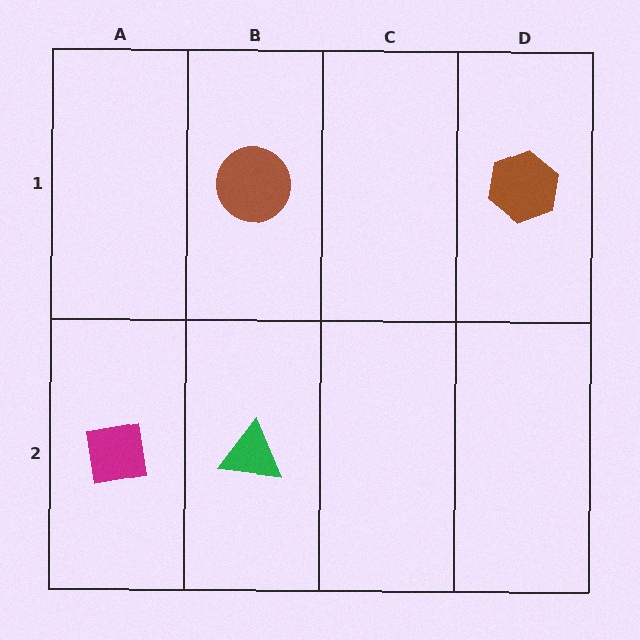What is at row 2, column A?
A magenta square.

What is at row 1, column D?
A brown hexagon.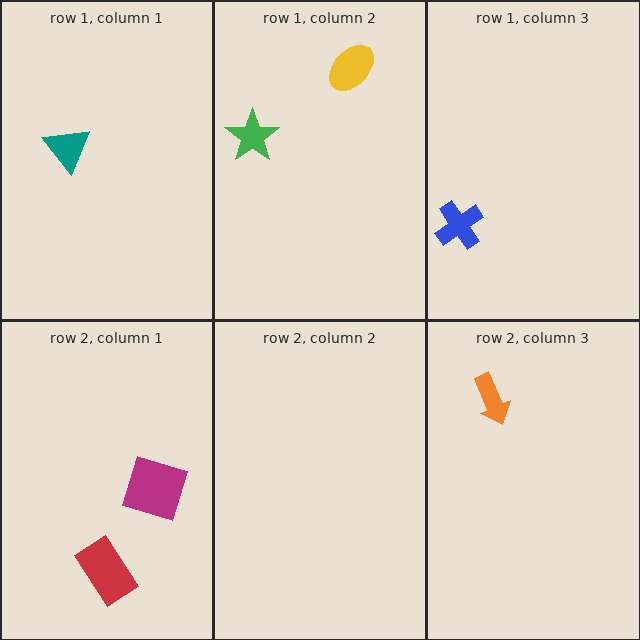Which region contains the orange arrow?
The row 2, column 3 region.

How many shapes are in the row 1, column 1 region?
1.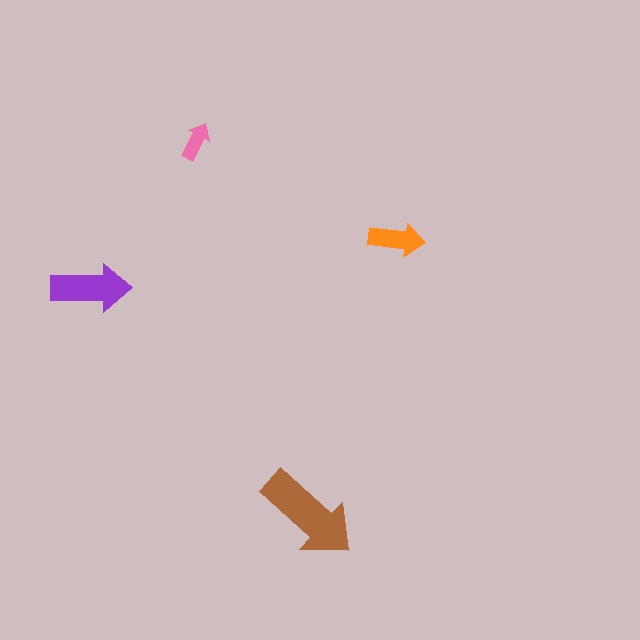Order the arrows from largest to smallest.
the brown one, the purple one, the orange one, the pink one.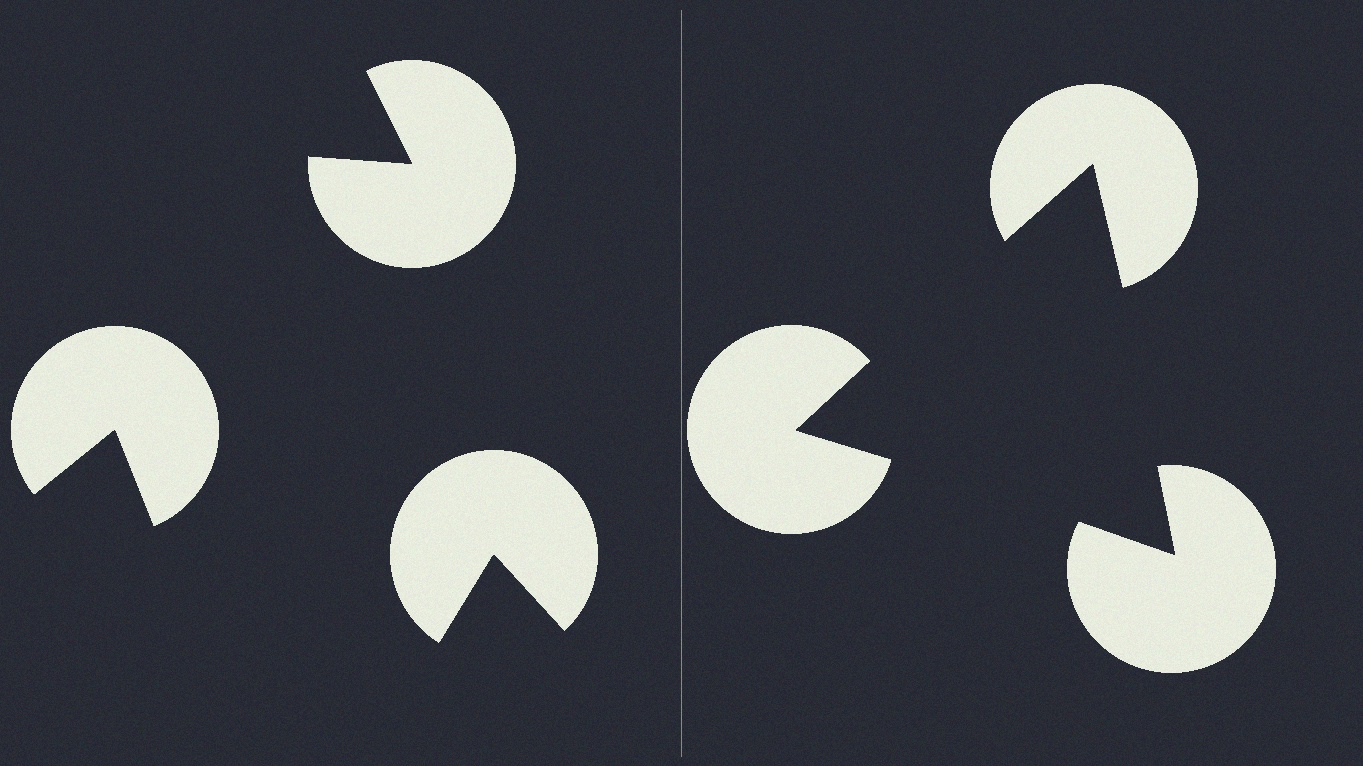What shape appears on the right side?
An illusory triangle.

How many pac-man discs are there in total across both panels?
6 — 3 on each side.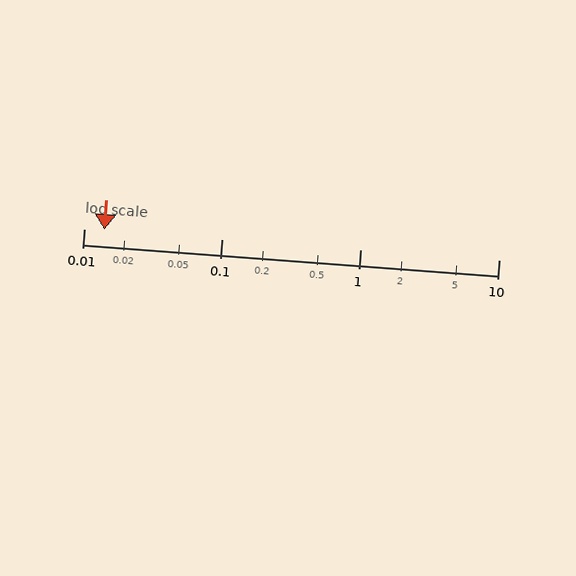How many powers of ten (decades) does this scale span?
The scale spans 3 decades, from 0.01 to 10.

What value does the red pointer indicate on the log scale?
The pointer indicates approximately 0.014.